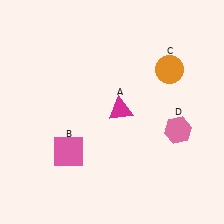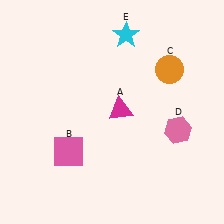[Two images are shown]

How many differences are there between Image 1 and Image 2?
There is 1 difference between the two images.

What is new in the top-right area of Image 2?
A cyan star (E) was added in the top-right area of Image 2.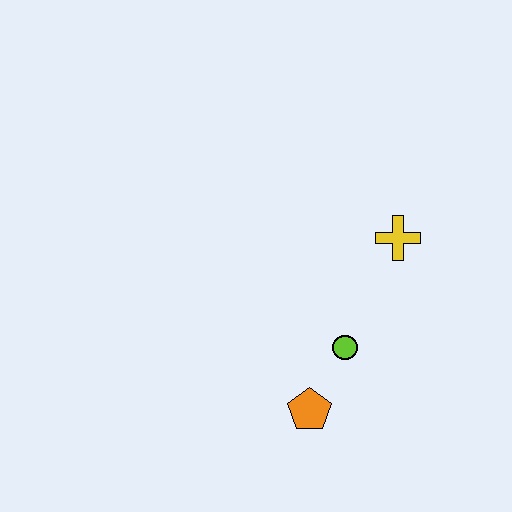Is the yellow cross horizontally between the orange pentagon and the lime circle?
No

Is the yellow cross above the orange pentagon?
Yes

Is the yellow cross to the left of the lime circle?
No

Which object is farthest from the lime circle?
The yellow cross is farthest from the lime circle.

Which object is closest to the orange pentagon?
The lime circle is closest to the orange pentagon.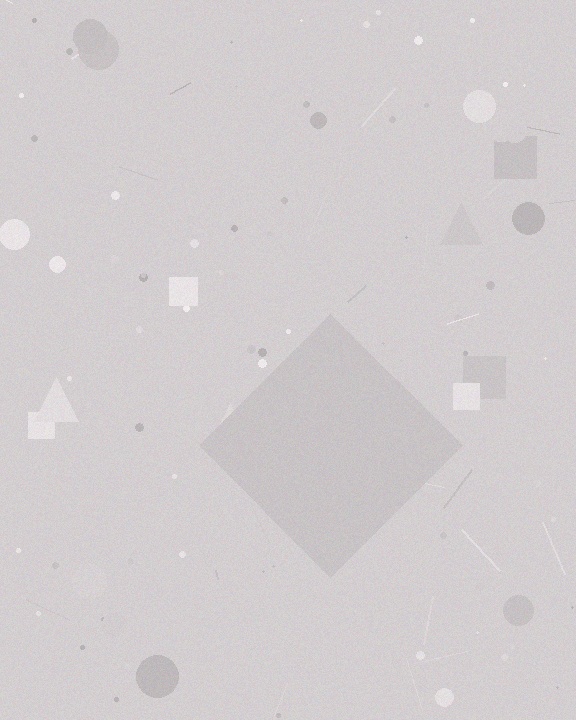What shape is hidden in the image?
A diamond is hidden in the image.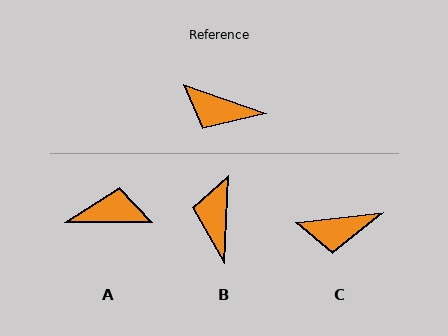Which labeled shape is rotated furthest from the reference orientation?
A, about 160 degrees away.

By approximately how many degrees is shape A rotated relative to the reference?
Approximately 160 degrees clockwise.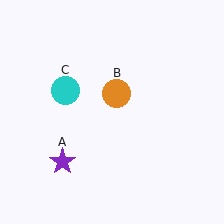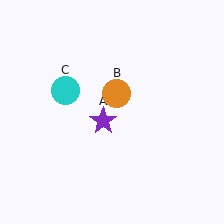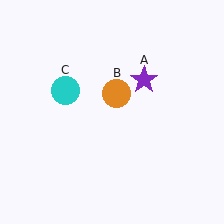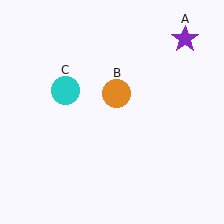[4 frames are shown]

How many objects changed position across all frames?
1 object changed position: purple star (object A).